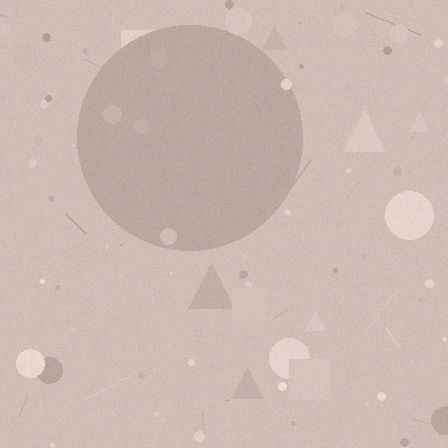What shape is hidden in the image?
A circle is hidden in the image.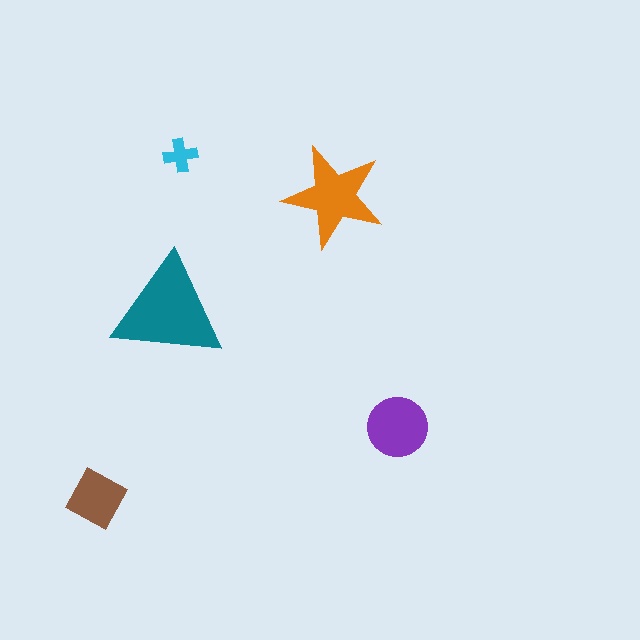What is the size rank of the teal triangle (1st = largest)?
1st.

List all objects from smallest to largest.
The cyan cross, the brown diamond, the purple circle, the orange star, the teal triangle.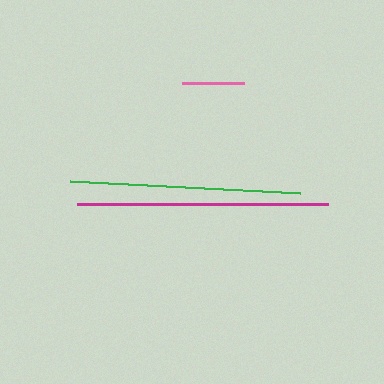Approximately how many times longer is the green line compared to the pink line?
The green line is approximately 3.7 times the length of the pink line.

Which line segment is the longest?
The magenta line is the longest at approximately 252 pixels.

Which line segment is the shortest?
The pink line is the shortest at approximately 62 pixels.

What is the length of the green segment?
The green segment is approximately 231 pixels long.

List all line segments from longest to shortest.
From longest to shortest: magenta, green, pink.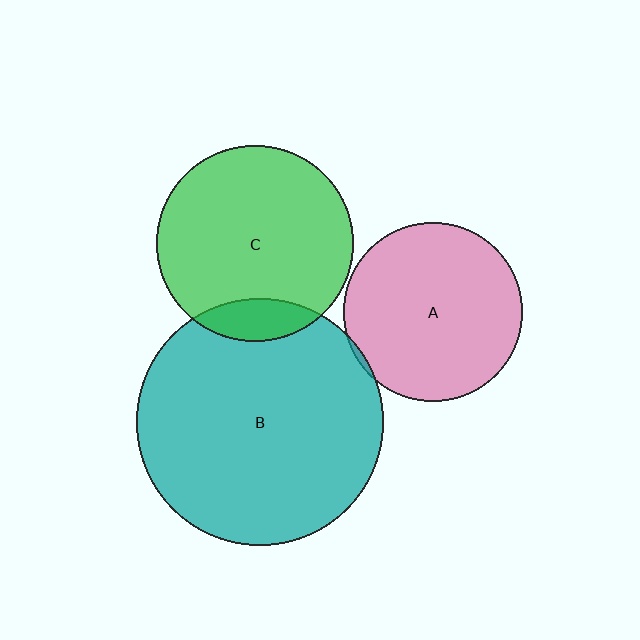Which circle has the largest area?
Circle B (teal).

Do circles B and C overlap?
Yes.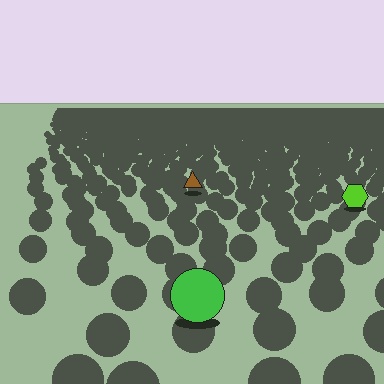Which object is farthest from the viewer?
The brown triangle is farthest from the viewer. It appears smaller and the ground texture around it is denser.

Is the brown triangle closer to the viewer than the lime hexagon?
No. The lime hexagon is closer — you can tell from the texture gradient: the ground texture is coarser near it.